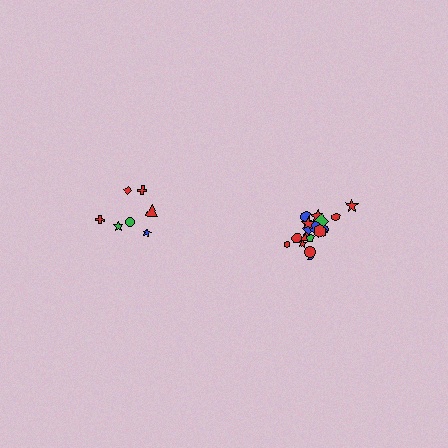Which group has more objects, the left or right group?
The right group.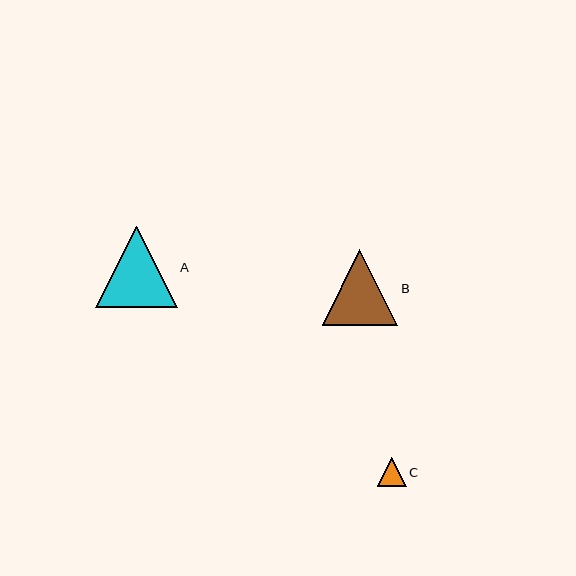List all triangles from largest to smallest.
From largest to smallest: A, B, C.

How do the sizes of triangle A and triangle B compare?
Triangle A and triangle B are approximately the same size.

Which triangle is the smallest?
Triangle C is the smallest with a size of approximately 29 pixels.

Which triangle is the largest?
Triangle A is the largest with a size of approximately 81 pixels.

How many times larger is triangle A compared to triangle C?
Triangle A is approximately 2.8 times the size of triangle C.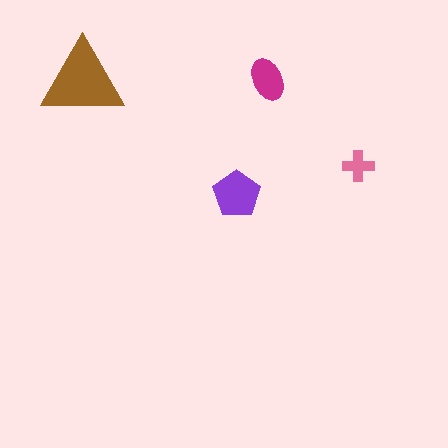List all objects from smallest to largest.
The pink cross, the magenta ellipse, the purple pentagon, the brown triangle.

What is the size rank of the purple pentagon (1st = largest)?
2nd.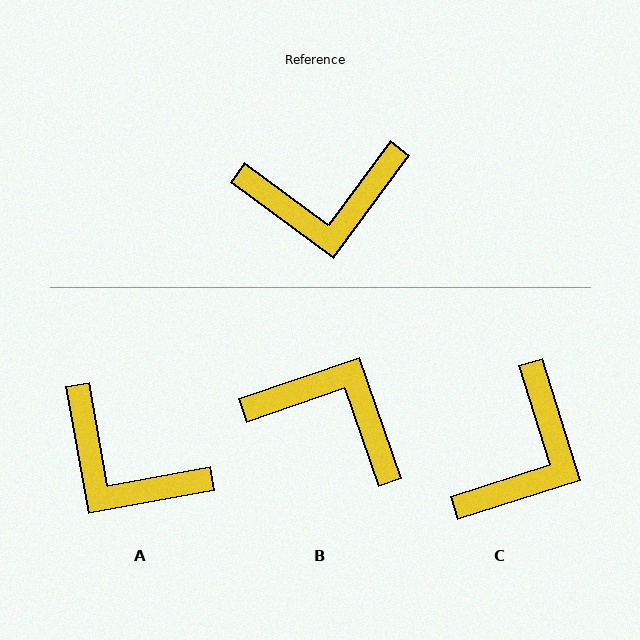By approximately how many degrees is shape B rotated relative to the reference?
Approximately 145 degrees counter-clockwise.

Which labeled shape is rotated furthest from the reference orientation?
B, about 145 degrees away.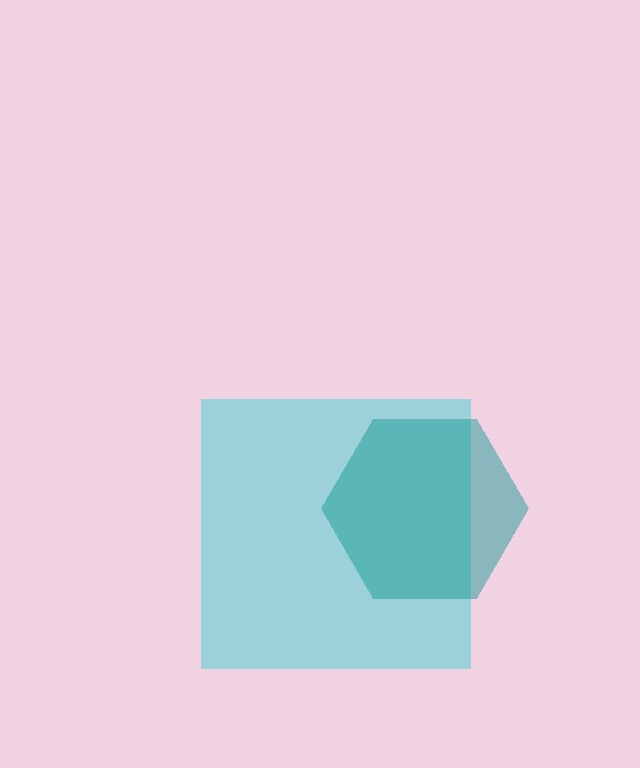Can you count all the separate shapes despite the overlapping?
Yes, there are 2 separate shapes.